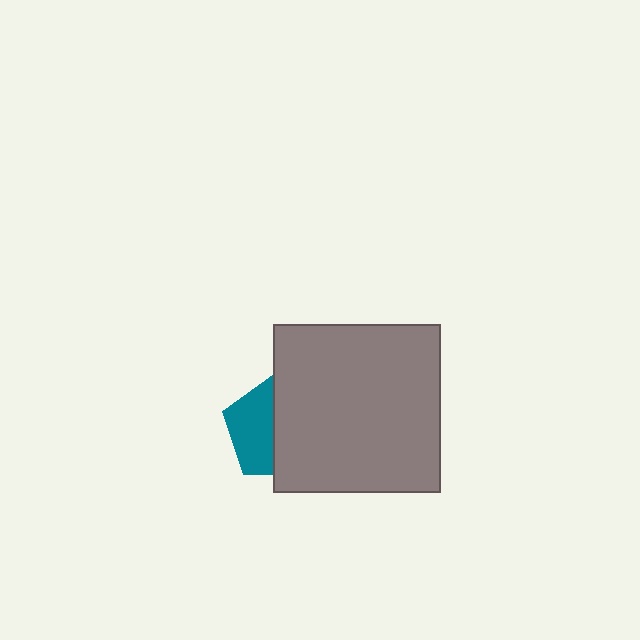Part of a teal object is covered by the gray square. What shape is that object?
It is a pentagon.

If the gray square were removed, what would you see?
You would see the complete teal pentagon.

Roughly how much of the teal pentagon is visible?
About half of it is visible (roughly 46%).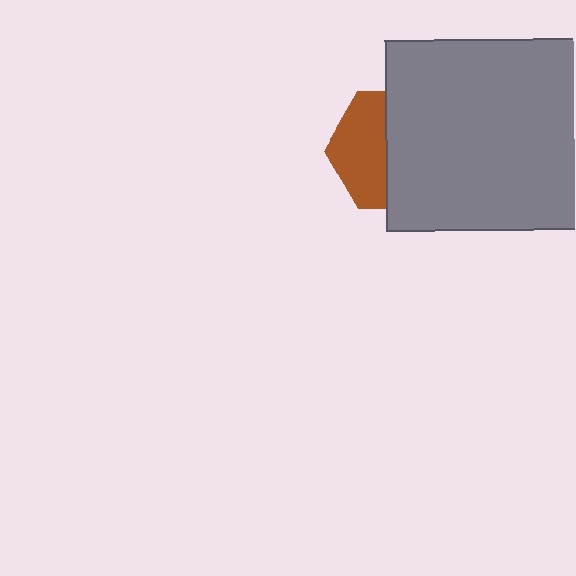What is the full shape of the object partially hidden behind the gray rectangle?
The partially hidden object is a brown hexagon.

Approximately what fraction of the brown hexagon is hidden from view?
Roughly 56% of the brown hexagon is hidden behind the gray rectangle.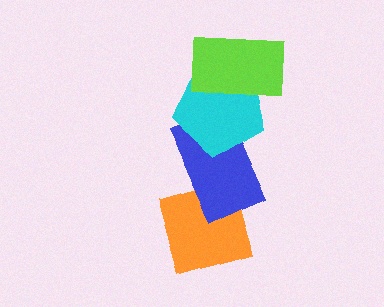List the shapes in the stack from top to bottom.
From top to bottom: the lime rectangle, the cyan pentagon, the blue rectangle, the orange diamond.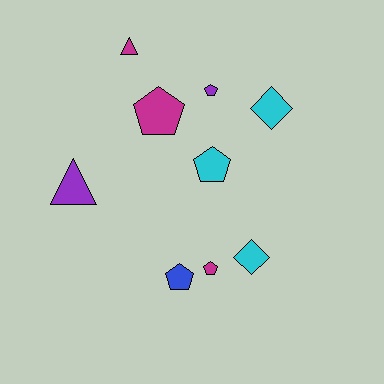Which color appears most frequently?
Cyan, with 3 objects.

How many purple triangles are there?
There is 1 purple triangle.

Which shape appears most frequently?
Pentagon, with 5 objects.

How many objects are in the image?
There are 9 objects.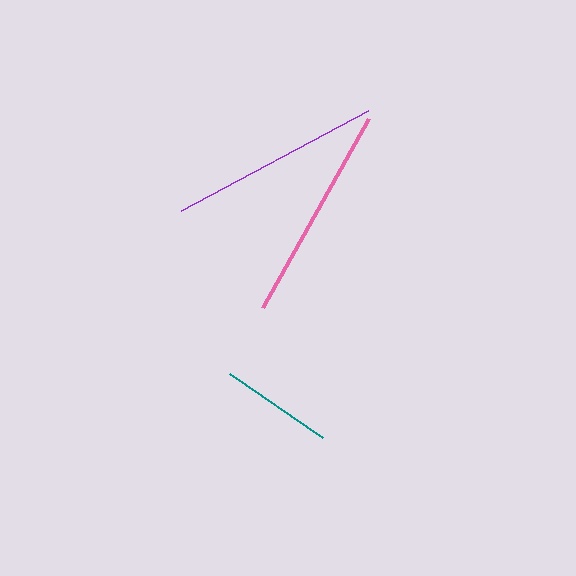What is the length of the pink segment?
The pink segment is approximately 217 pixels long.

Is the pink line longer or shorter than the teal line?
The pink line is longer than the teal line.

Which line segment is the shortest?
The teal line is the shortest at approximately 113 pixels.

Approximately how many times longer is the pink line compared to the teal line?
The pink line is approximately 1.9 times the length of the teal line.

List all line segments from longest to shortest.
From longest to shortest: pink, purple, teal.